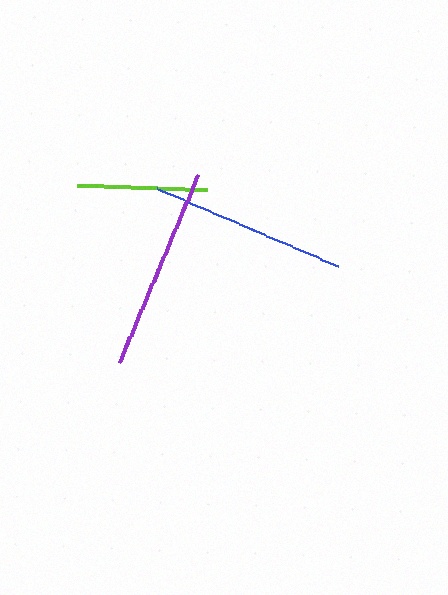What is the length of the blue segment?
The blue segment is approximately 197 pixels long.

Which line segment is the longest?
The purple line is the longest at approximately 204 pixels.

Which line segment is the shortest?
The lime line is the shortest at approximately 130 pixels.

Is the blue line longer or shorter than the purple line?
The purple line is longer than the blue line.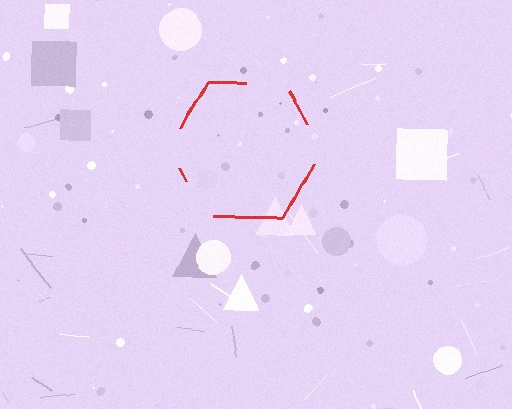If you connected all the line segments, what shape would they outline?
They would outline a hexagon.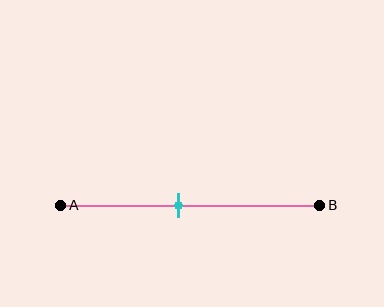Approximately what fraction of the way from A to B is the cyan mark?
The cyan mark is approximately 45% of the way from A to B.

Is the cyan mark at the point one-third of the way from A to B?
No, the mark is at about 45% from A, not at the 33% one-third point.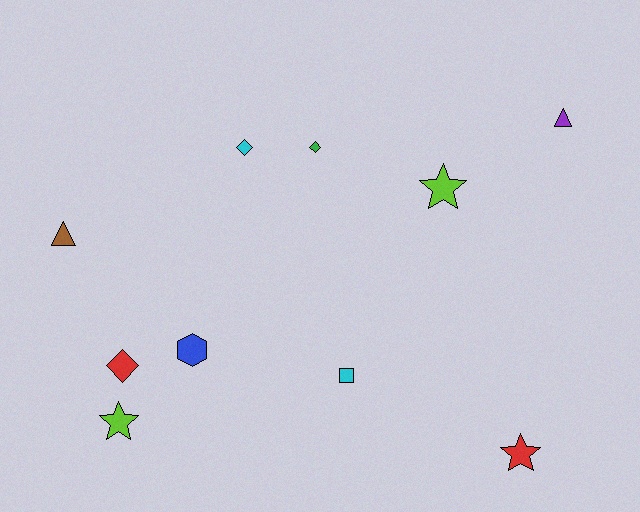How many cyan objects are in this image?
There are 2 cyan objects.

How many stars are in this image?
There are 3 stars.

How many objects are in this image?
There are 10 objects.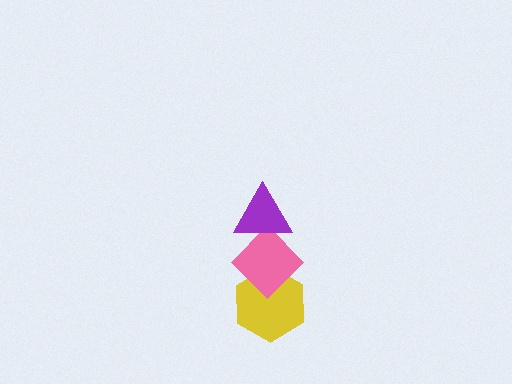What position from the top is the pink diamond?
The pink diamond is 2nd from the top.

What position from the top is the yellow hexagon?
The yellow hexagon is 3rd from the top.